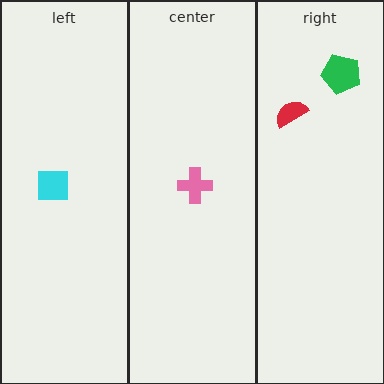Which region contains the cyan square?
The left region.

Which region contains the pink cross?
The center region.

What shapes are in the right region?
The green pentagon, the red semicircle.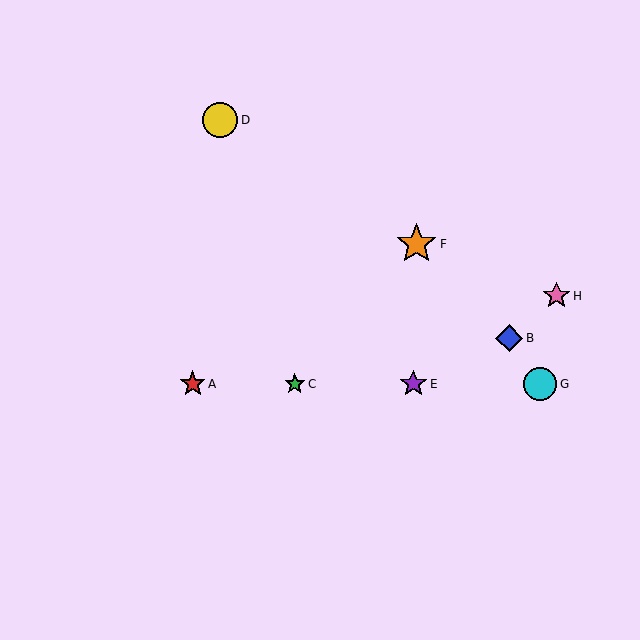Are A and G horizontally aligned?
Yes, both are at y≈384.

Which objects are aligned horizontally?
Objects A, C, E, G are aligned horizontally.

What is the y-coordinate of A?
Object A is at y≈384.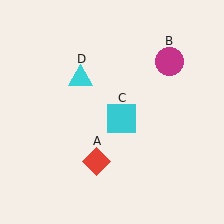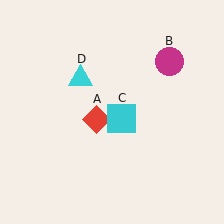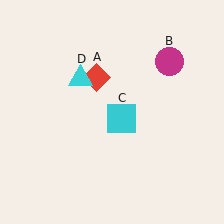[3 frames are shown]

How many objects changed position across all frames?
1 object changed position: red diamond (object A).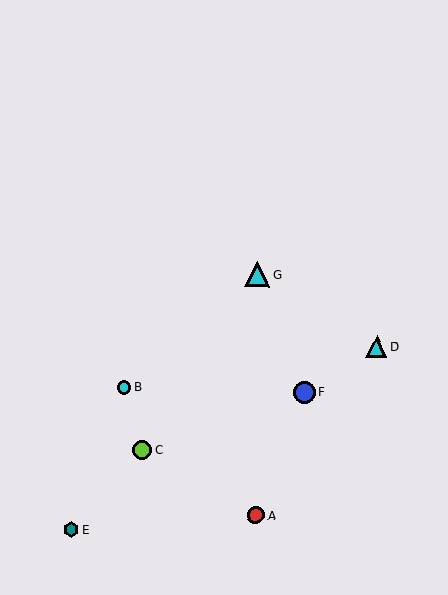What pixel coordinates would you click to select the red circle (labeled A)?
Click at (255, 515) to select the red circle A.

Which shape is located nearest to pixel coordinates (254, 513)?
The red circle (labeled A) at (255, 515) is nearest to that location.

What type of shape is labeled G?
Shape G is a cyan triangle.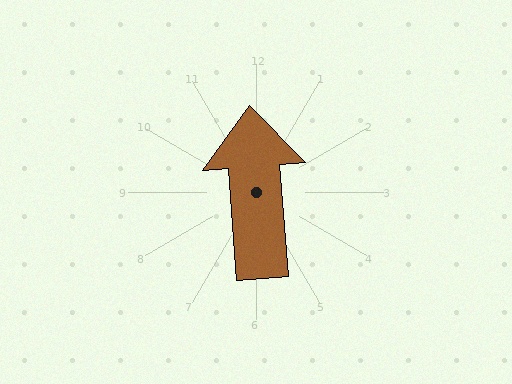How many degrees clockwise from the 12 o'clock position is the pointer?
Approximately 356 degrees.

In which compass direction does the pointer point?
North.